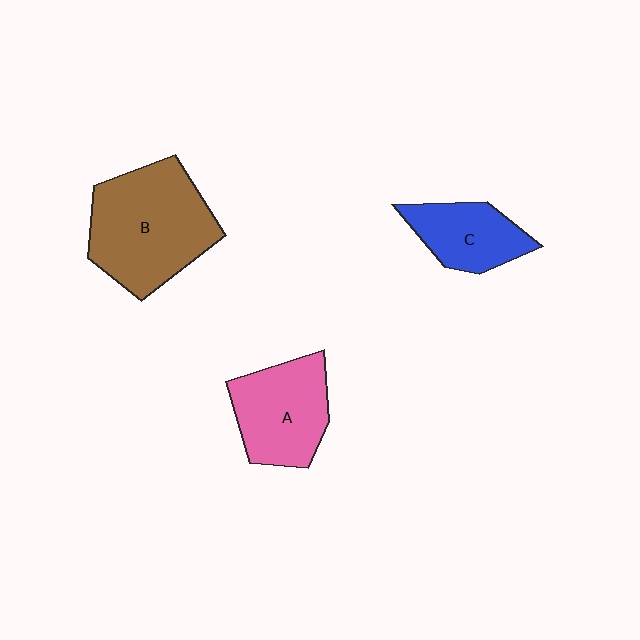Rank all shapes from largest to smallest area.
From largest to smallest: B (brown), A (pink), C (blue).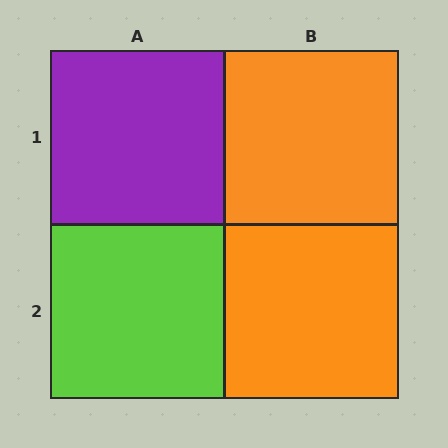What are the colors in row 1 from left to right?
Purple, orange.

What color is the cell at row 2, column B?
Orange.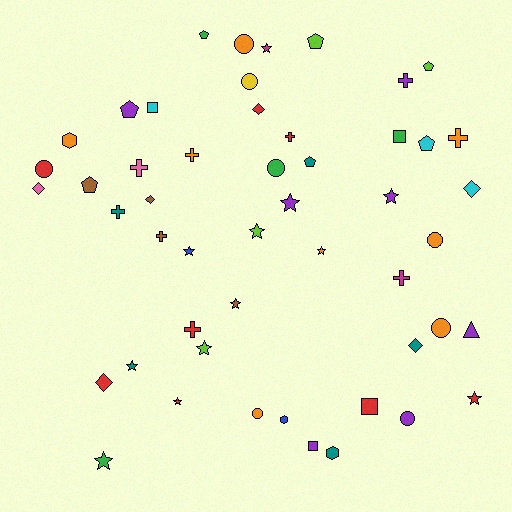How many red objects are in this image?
There are 8 red objects.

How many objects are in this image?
There are 50 objects.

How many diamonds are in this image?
There are 6 diamonds.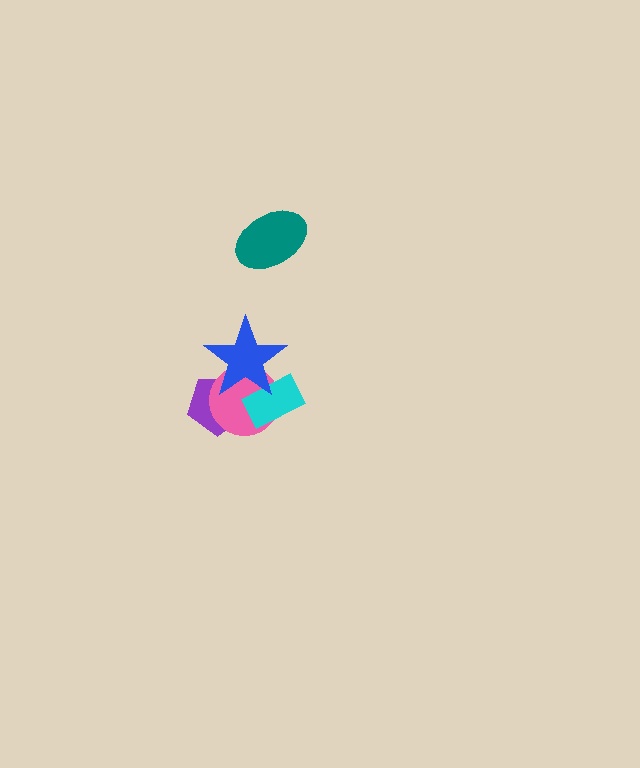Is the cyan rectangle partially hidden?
Yes, it is partially covered by another shape.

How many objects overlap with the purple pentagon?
2 objects overlap with the purple pentagon.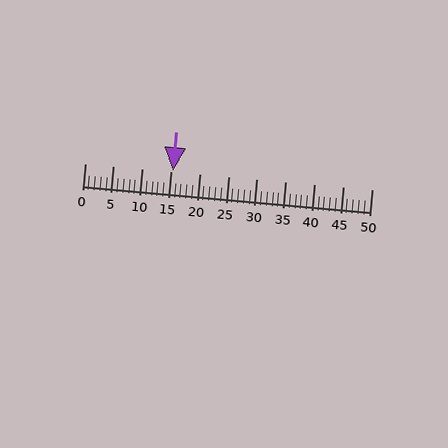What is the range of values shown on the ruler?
The ruler shows values from 0 to 50.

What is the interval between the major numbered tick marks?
The major tick marks are spaced 5 units apart.